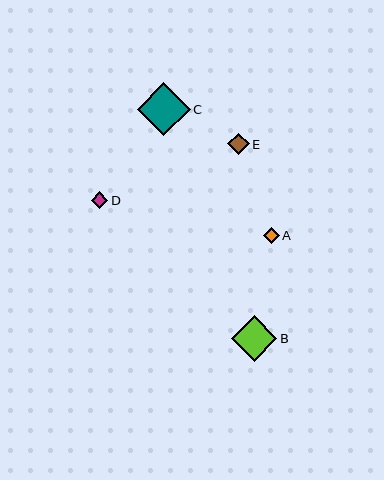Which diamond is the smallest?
Diamond A is the smallest with a size of approximately 15 pixels.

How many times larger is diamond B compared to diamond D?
Diamond B is approximately 2.7 times the size of diamond D.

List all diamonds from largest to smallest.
From largest to smallest: C, B, E, D, A.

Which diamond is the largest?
Diamond C is the largest with a size of approximately 53 pixels.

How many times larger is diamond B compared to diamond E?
Diamond B is approximately 2.1 times the size of diamond E.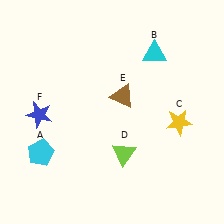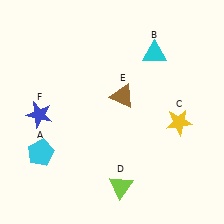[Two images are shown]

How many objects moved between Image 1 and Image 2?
1 object moved between the two images.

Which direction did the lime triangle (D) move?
The lime triangle (D) moved down.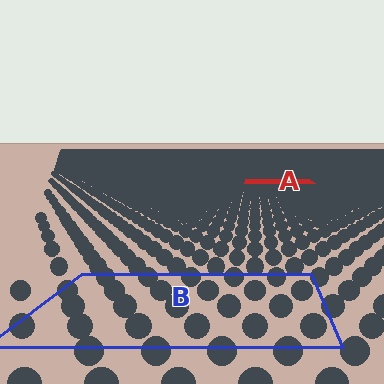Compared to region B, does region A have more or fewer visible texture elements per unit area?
Region A has more texture elements per unit area — they are packed more densely because it is farther away.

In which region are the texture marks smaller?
The texture marks are smaller in region A, because it is farther away.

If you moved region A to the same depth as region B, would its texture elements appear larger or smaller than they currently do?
They would appear larger. At a closer depth, the same texture elements are projected at a bigger on-screen size.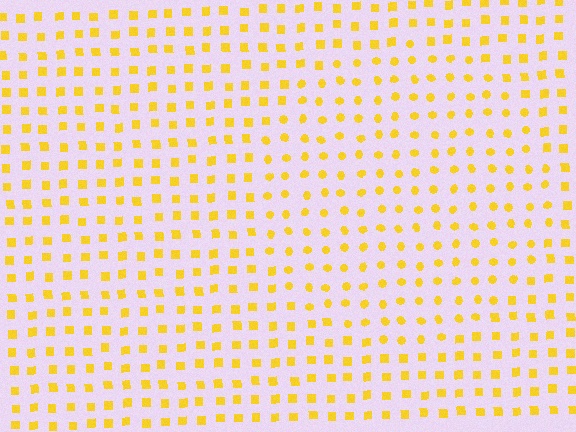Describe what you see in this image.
The image is filled with small yellow elements arranged in a uniform grid. A circle-shaped region contains circles, while the surrounding area contains squares. The boundary is defined purely by the change in element shape.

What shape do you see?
I see a circle.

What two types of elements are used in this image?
The image uses circles inside the circle region and squares outside it.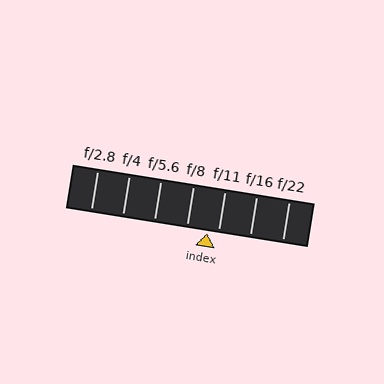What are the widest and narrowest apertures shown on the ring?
The widest aperture shown is f/2.8 and the narrowest is f/22.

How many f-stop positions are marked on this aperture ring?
There are 7 f-stop positions marked.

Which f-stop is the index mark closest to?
The index mark is closest to f/11.